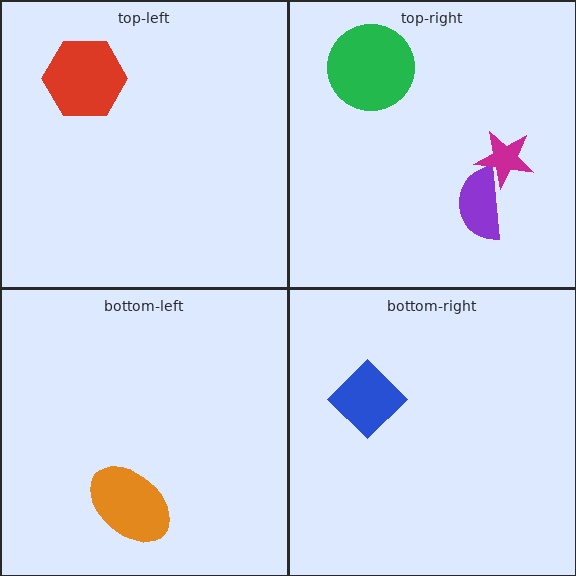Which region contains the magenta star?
The top-right region.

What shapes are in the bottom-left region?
The orange ellipse.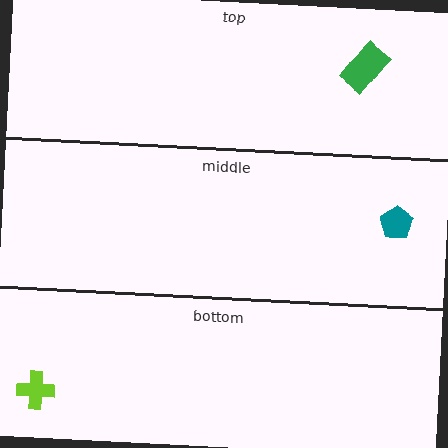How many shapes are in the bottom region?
1.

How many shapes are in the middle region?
1.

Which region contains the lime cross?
The bottom region.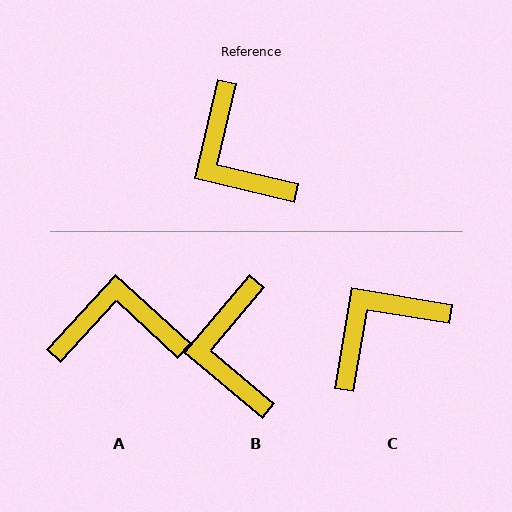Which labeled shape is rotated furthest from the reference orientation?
A, about 120 degrees away.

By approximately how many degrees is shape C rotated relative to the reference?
Approximately 87 degrees clockwise.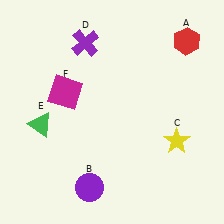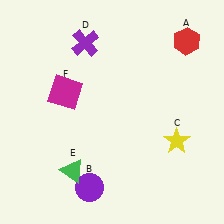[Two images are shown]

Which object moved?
The green triangle (E) moved down.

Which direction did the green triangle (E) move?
The green triangle (E) moved down.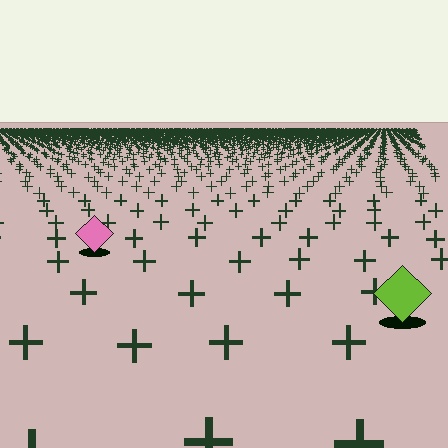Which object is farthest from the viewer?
The pink diamond is farthest from the viewer. It appears smaller and the ground texture around it is denser.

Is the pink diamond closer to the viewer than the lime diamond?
No. The lime diamond is closer — you can tell from the texture gradient: the ground texture is coarser near it.